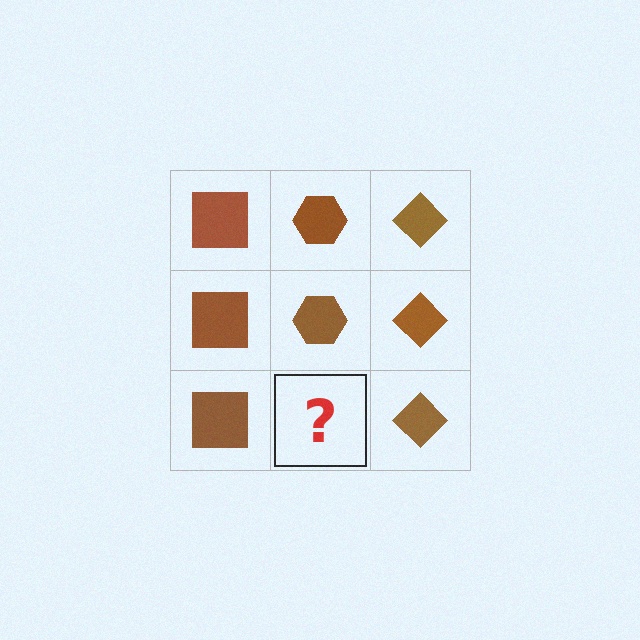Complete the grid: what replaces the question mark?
The question mark should be replaced with a brown hexagon.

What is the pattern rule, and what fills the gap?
The rule is that each column has a consistent shape. The gap should be filled with a brown hexagon.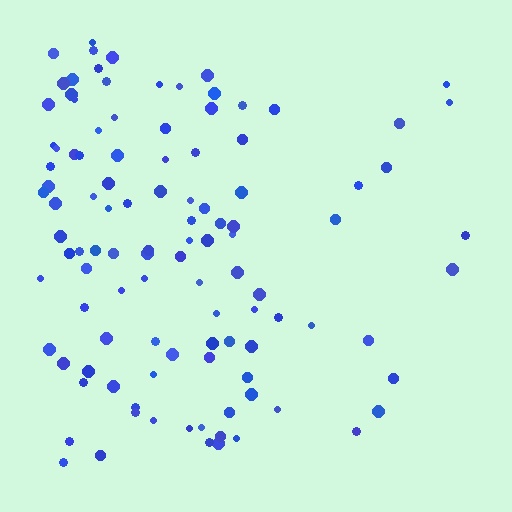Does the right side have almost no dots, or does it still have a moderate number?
Still a moderate number, just noticeably fewer than the left.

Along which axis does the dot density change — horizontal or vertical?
Horizontal.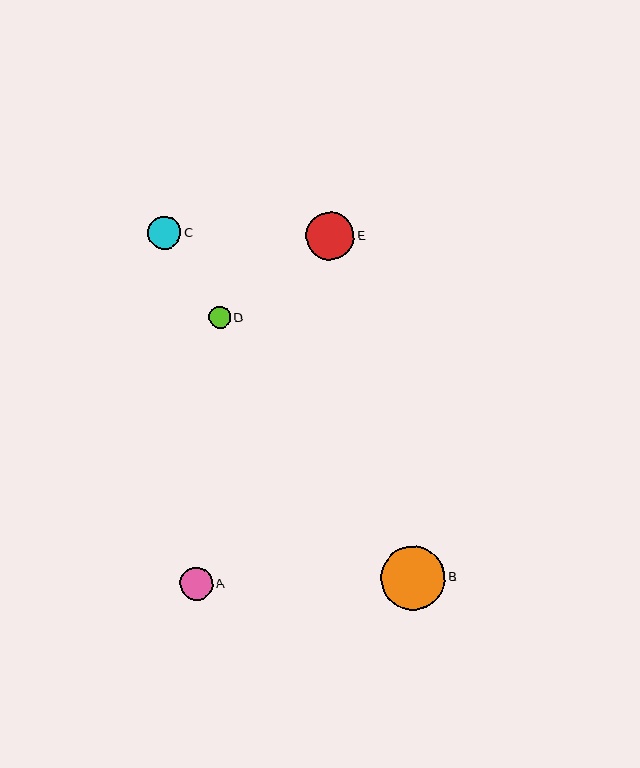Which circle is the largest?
Circle B is the largest with a size of approximately 64 pixels.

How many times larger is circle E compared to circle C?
Circle E is approximately 1.5 times the size of circle C.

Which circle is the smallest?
Circle D is the smallest with a size of approximately 21 pixels.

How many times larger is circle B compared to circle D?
Circle B is approximately 3.0 times the size of circle D.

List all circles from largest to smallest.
From largest to smallest: B, E, C, A, D.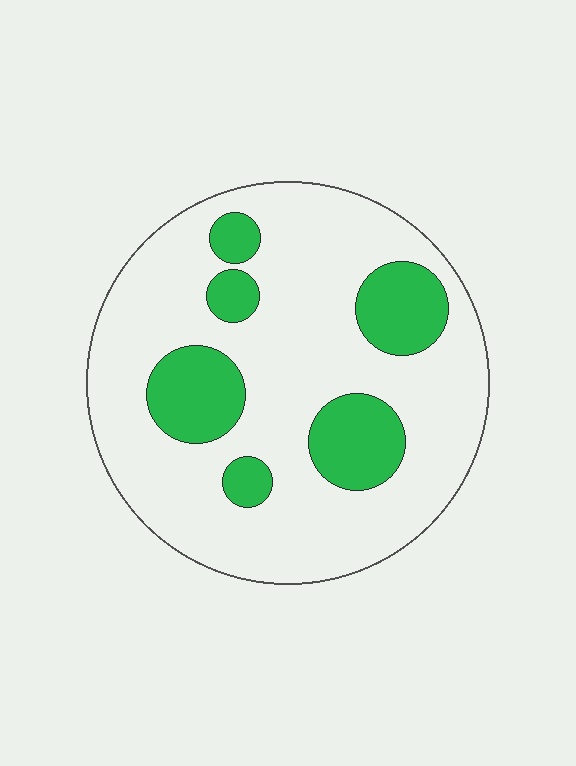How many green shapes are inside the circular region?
6.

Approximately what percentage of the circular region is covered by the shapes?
Approximately 20%.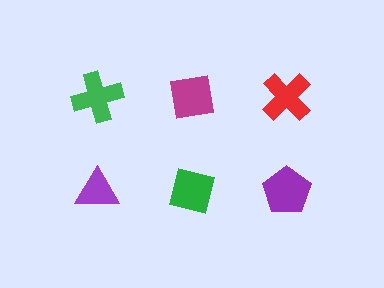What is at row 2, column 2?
A green square.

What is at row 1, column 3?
A red cross.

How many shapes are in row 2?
3 shapes.